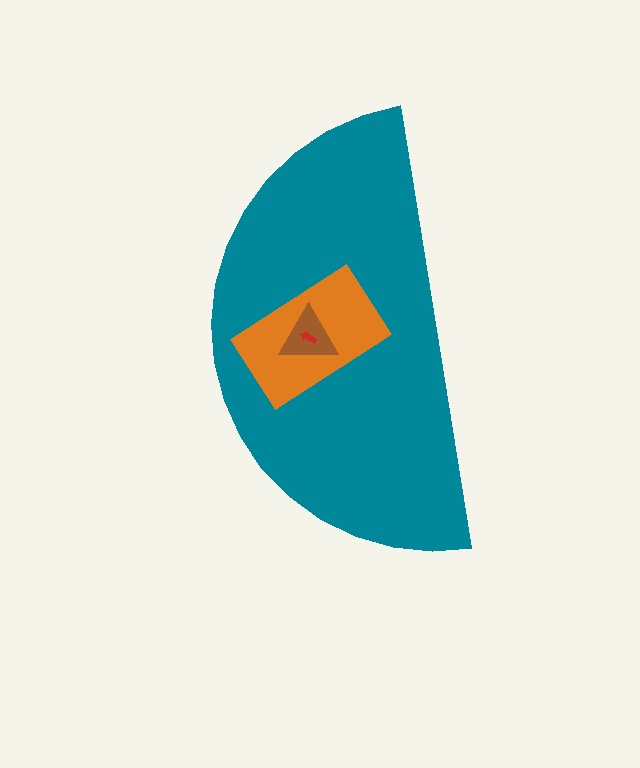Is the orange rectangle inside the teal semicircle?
Yes.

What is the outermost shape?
The teal semicircle.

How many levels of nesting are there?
4.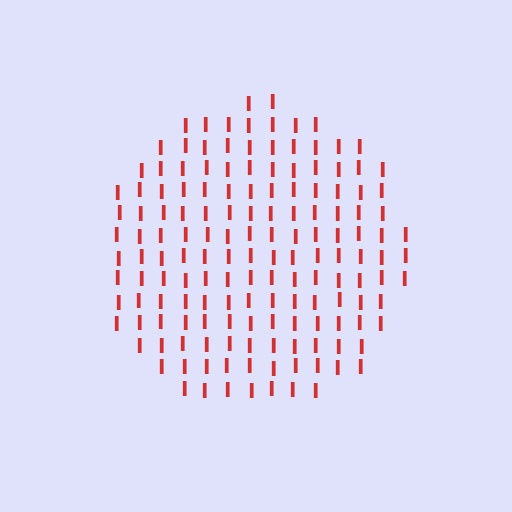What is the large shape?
The large shape is a circle.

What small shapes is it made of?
It is made of small letter I's.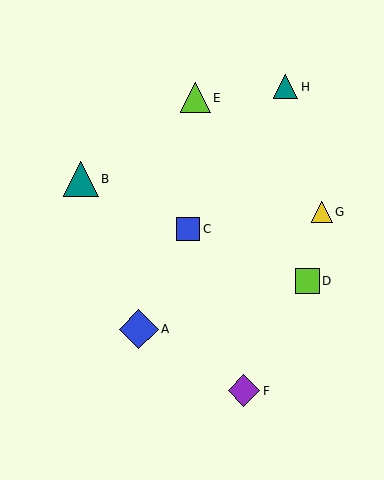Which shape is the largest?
The blue diamond (labeled A) is the largest.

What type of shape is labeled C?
Shape C is a blue square.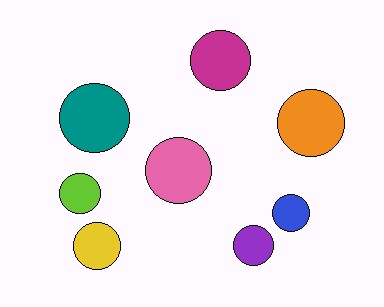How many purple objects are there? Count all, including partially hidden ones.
There is 1 purple object.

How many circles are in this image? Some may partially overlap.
There are 8 circles.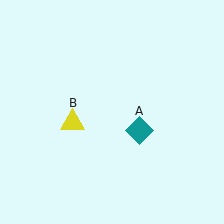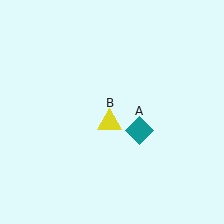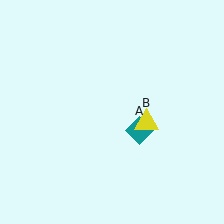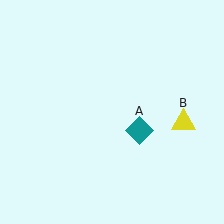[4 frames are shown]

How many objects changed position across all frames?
1 object changed position: yellow triangle (object B).